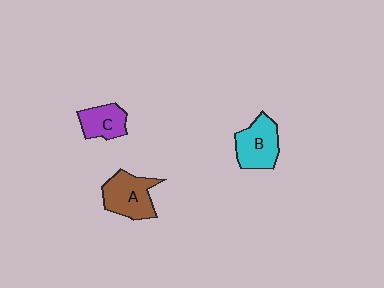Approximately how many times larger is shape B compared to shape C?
Approximately 1.4 times.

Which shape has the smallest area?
Shape C (purple).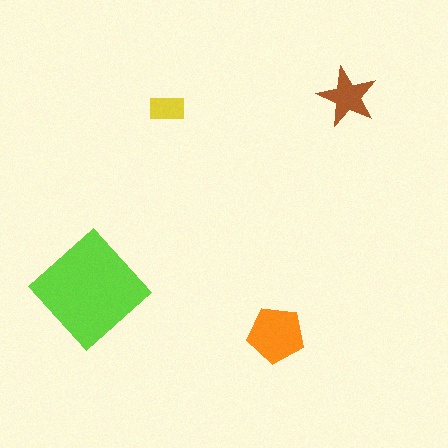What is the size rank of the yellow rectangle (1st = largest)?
4th.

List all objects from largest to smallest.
The lime diamond, the orange pentagon, the brown star, the yellow rectangle.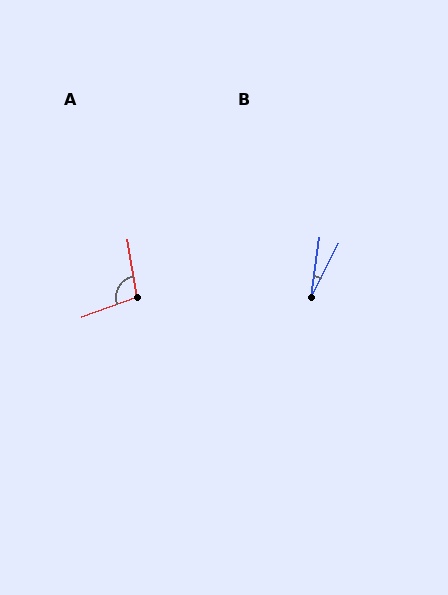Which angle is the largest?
A, at approximately 100 degrees.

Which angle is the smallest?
B, at approximately 19 degrees.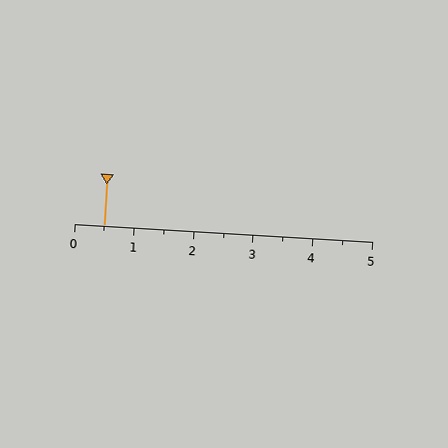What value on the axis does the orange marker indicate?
The marker indicates approximately 0.5.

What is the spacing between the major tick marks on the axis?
The major ticks are spaced 1 apart.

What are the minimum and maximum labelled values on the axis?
The axis runs from 0 to 5.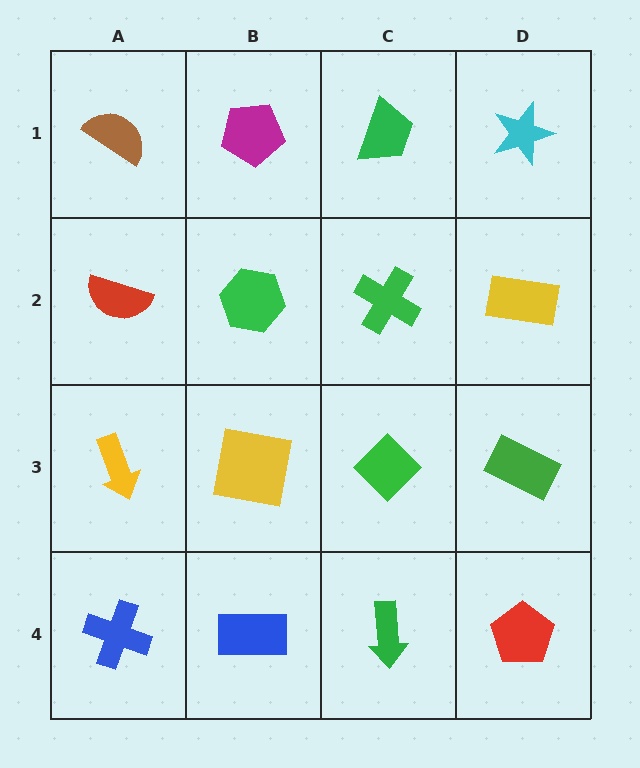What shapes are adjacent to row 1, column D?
A yellow rectangle (row 2, column D), a green trapezoid (row 1, column C).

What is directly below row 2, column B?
A yellow square.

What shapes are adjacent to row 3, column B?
A green hexagon (row 2, column B), a blue rectangle (row 4, column B), a yellow arrow (row 3, column A), a green diamond (row 3, column C).